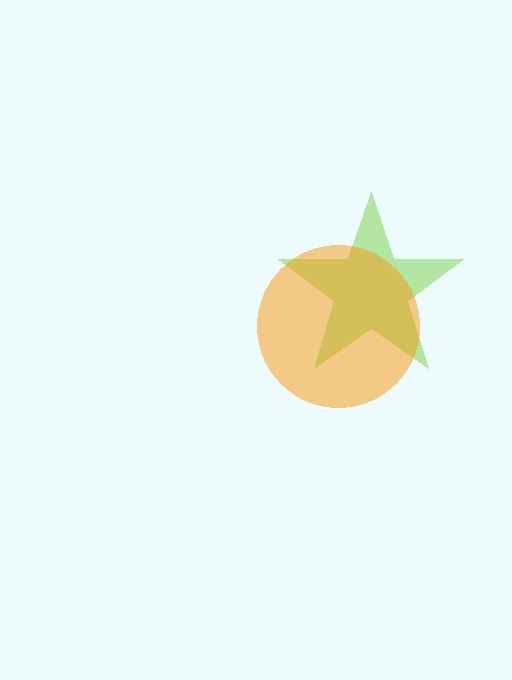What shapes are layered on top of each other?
The layered shapes are: a lime star, an orange circle.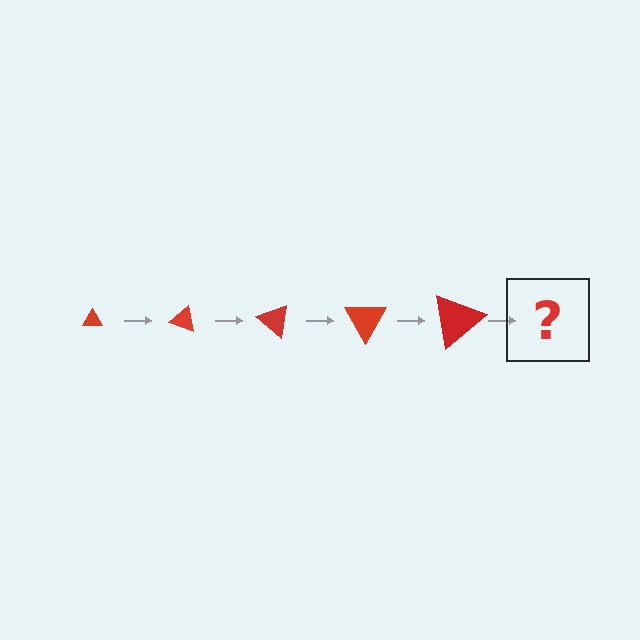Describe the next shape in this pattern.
It should be a triangle, larger than the previous one and rotated 100 degrees from the start.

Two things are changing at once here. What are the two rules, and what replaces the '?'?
The two rules are that the triangle grows larger each step and it rotates 20 degrees each step. The '?' should be a triangle, larger than the previous one and rotated 100 degrees from the start.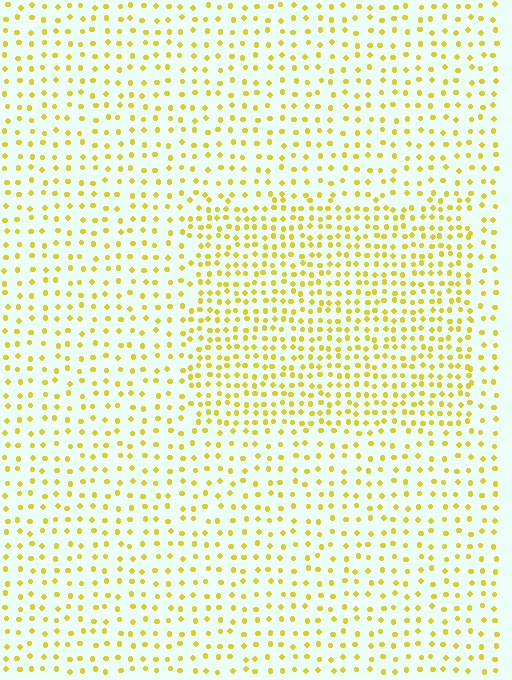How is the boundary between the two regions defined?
The boundary is defined by a change in element density (approximately 1.8x ratio). All elements are the same color, size, and shape.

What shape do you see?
I see a rectangle.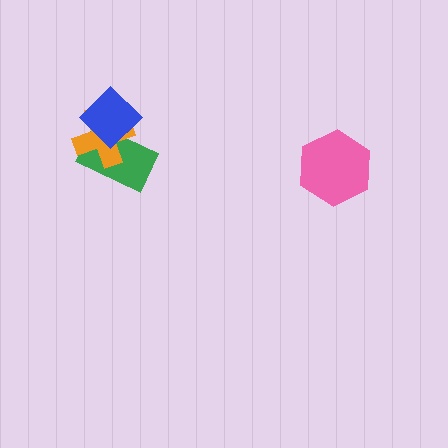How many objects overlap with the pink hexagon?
0 objects overlap with the pink hexagon.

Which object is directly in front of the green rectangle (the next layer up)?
The orange cross is directly in front of the green rectangle.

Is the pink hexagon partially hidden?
No, no other shape covers it.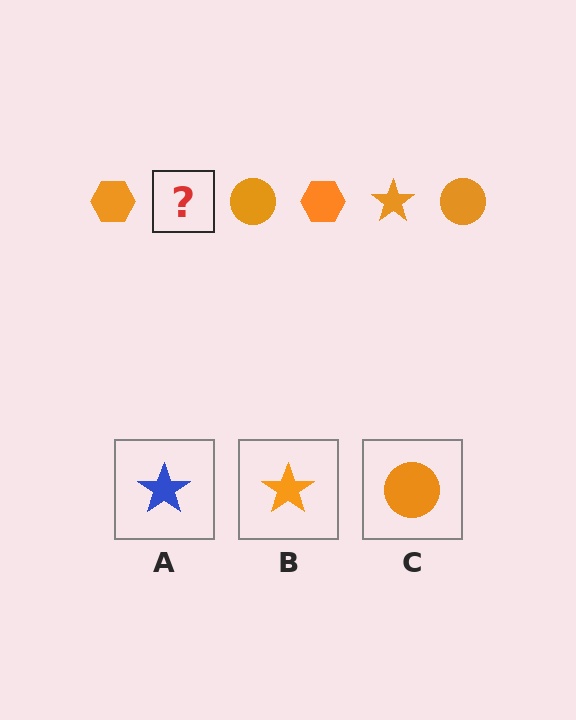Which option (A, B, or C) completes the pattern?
B.